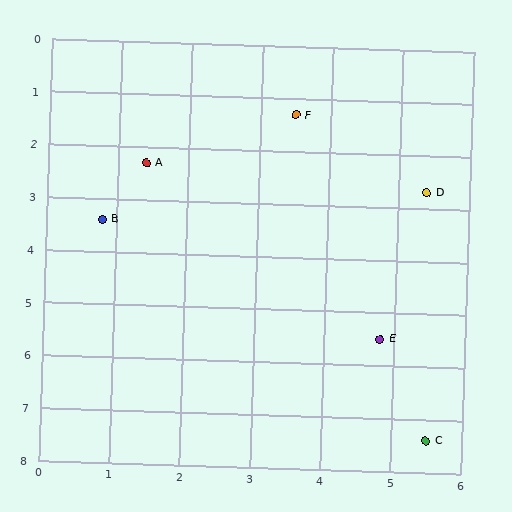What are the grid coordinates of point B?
Point B is at approximately (0.8, 3.4).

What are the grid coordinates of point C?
Point C is at approximately (5.5, 7.4).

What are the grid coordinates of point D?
Point D is at approximately (5.4, 2.7).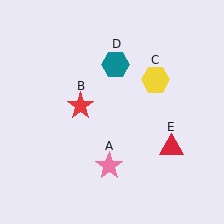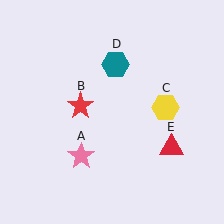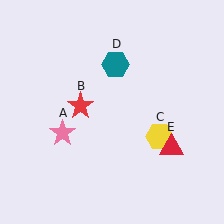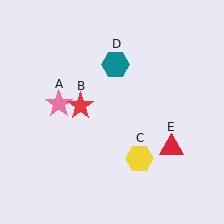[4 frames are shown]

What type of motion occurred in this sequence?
The pink star (object A), yellow hexagon (object C) rotated clockwise around the center of the scene.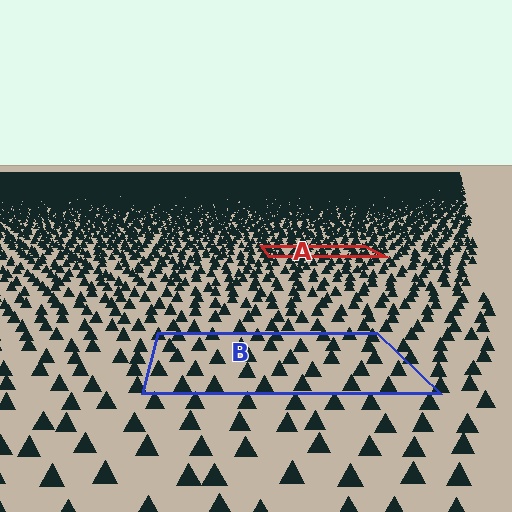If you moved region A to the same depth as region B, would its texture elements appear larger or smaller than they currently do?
They would appear larger. At a closer depth, the same texture elements are projected at a bigger on-screen size.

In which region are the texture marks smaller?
The texture marks are smaller in region A, because it is farther away.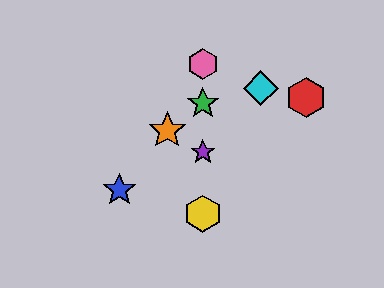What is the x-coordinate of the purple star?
The purple star is at x≈203.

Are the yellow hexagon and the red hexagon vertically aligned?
No, the yellow hexagon is at x≈203 and the red hexagon is at x≈306.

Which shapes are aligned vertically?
The green star, the yellow hexagon, the purple star, the pink hexagon are aligned vertically.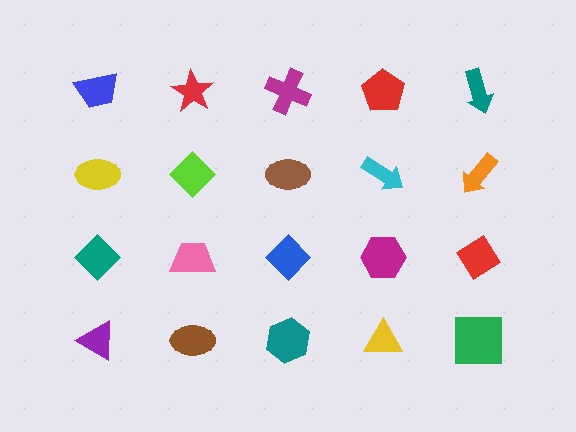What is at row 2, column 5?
An orange arrow.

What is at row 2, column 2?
A lime diamond.